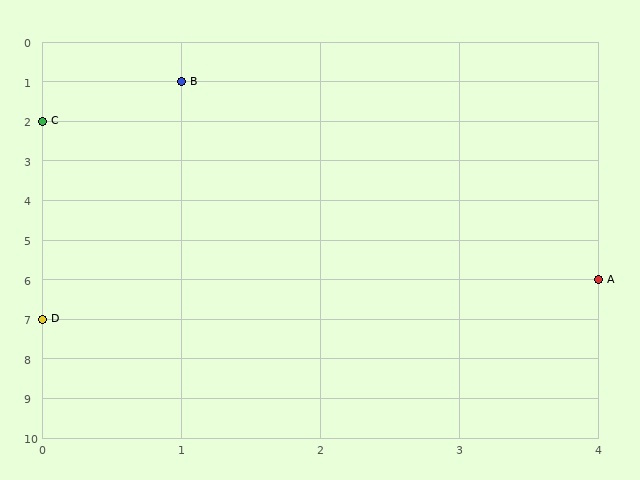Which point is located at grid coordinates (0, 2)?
Point C is at (0, 2).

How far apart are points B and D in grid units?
Points B and D are 1 column and 6 rows apart (about 6.1 grid units diagonally).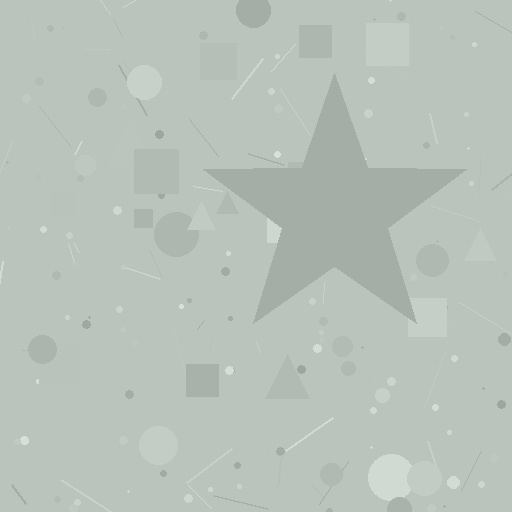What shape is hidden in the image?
A star is hidden in the image.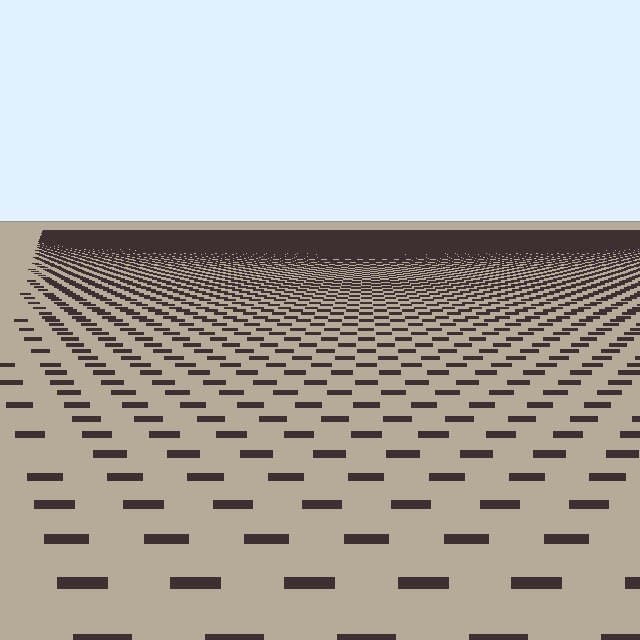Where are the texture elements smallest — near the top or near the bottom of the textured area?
Near the top.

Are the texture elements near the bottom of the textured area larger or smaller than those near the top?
Larger. Near the bottom, elements are closer to the viewer and appear at a bigger on-screen size.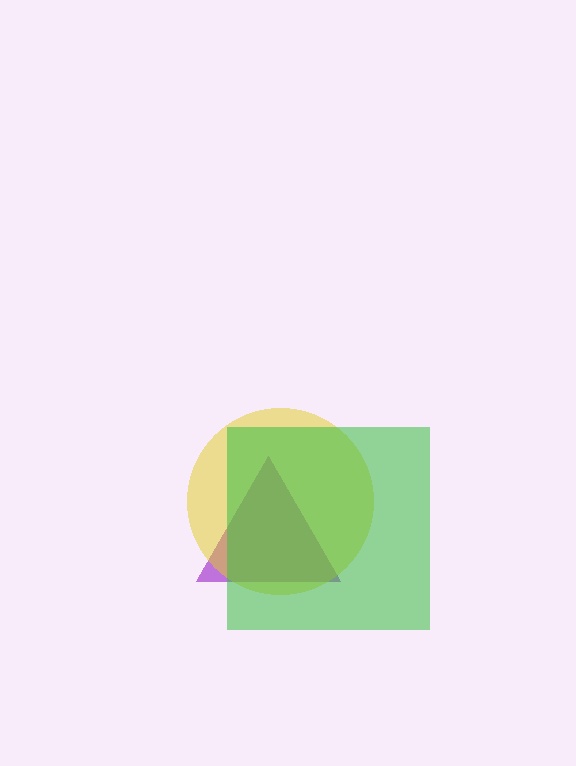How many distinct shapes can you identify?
There are 3 distinct shapes: a purple triangle, a yellow circle, a green square.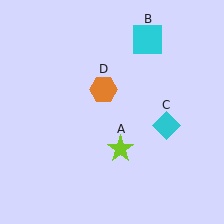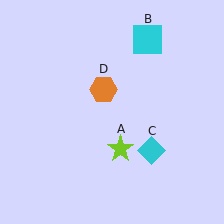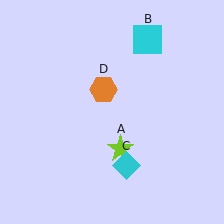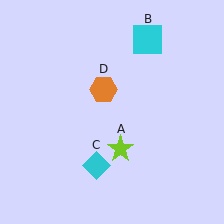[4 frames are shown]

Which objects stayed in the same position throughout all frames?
Lime star (object A) and cyan square (object B) and orange hexagon (object D) remained stationary.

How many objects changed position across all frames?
1 object changed position: cyan diamond (object C).